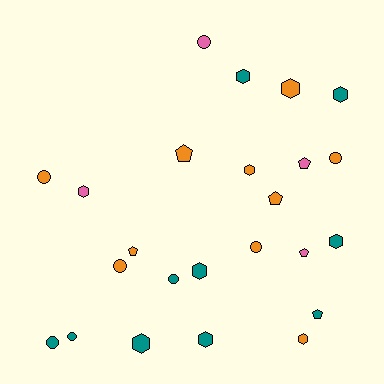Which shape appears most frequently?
Hexagon, with 10 objects.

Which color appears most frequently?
Orange, with 10 objects.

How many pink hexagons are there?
There is 1 pink hexagon.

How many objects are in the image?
There are 24 objects.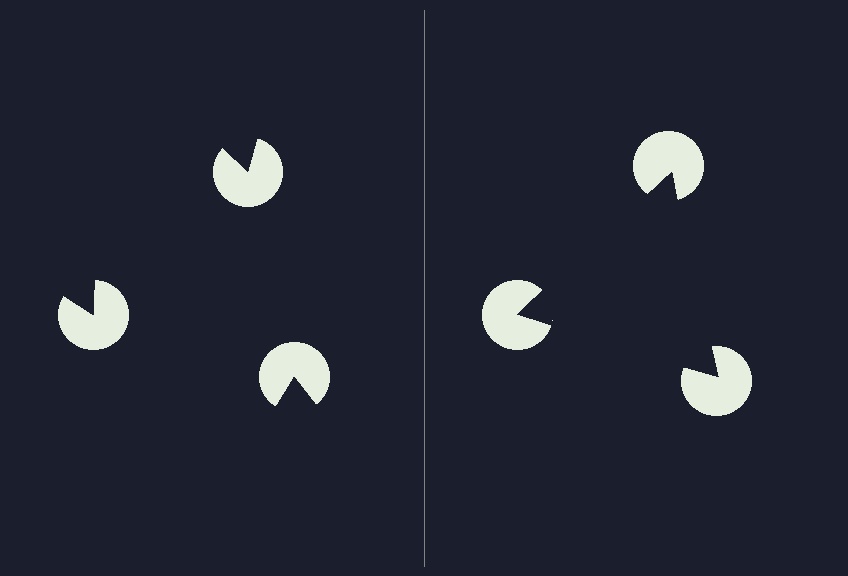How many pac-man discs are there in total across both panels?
6 — 3 on each side.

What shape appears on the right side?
An illusory triangle.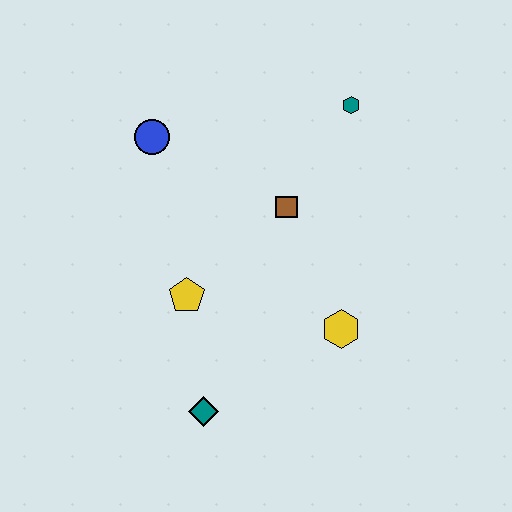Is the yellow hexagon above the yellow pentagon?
No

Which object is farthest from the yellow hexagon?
The blue circle is farthest from the yellow hexagon.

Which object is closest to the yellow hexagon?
The brown square is closest to the yellow hexagon.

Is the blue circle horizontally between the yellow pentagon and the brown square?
No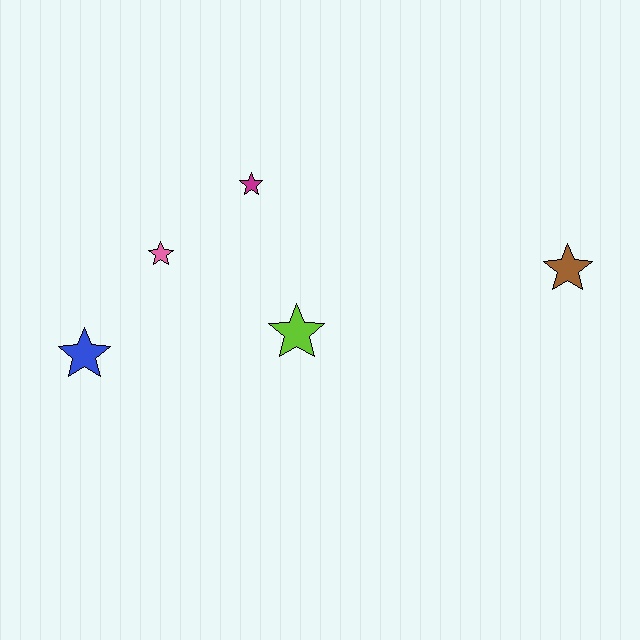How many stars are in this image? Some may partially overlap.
There are 5 stars.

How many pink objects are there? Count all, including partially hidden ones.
There is 1 pink object.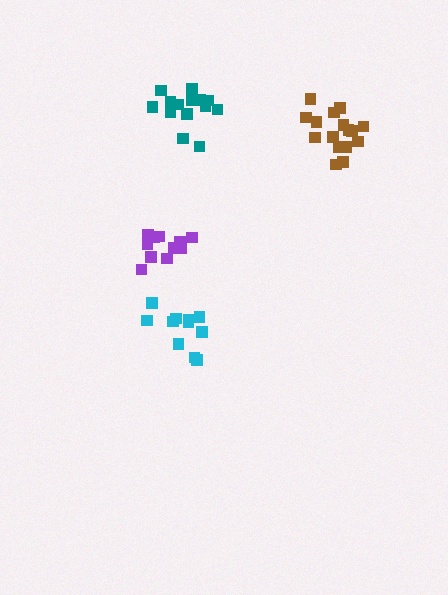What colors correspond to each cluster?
The clusters are colored: purple, teal, cyan, brown.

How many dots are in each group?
Group 1: 11 dots, Group 2: 14 dots, Group 3: 11 dots, Group 4: 16 dots (52 total).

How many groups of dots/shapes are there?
There are 4 groups.